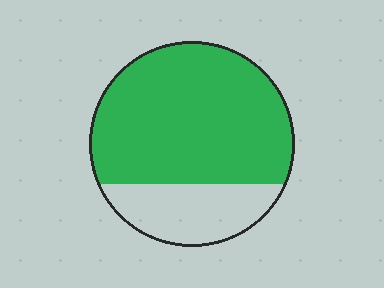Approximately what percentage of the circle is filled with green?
Approximately 75%.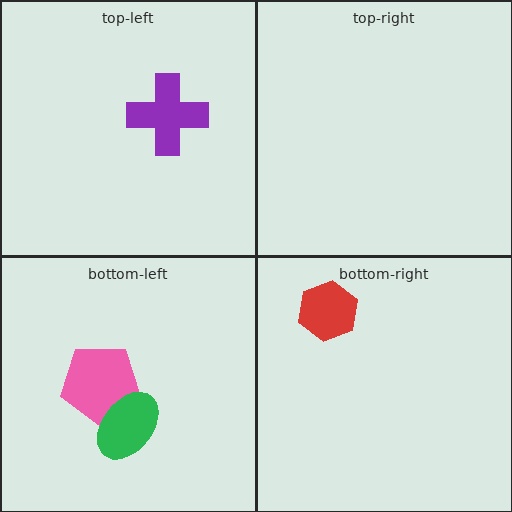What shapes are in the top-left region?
The purple cross.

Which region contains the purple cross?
The top-left region.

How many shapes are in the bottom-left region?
2.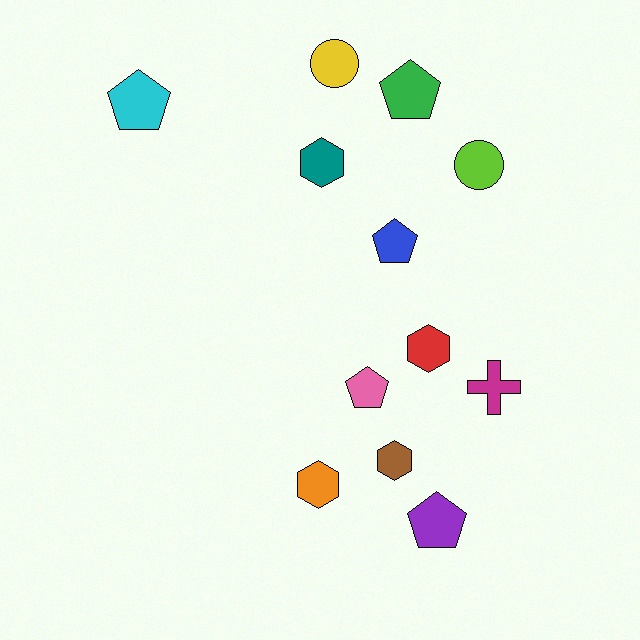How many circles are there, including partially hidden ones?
There are 2 circles.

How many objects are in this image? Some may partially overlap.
There are 12 objects.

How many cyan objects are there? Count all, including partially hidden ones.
There is 1 cyan object.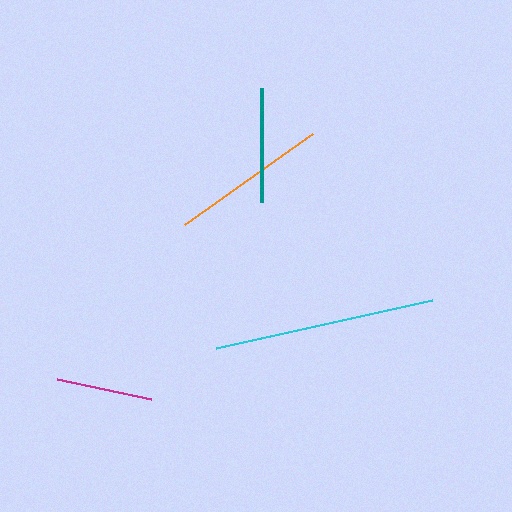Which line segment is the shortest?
The magenta line is the shortest at approximately 96 pixels.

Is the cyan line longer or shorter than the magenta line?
The cyan line is longer than the magenta line.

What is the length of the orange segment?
The orange segment is approximately 157 pixels long.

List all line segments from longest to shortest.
From longest to shortest: cyan, orange, teal, magenta.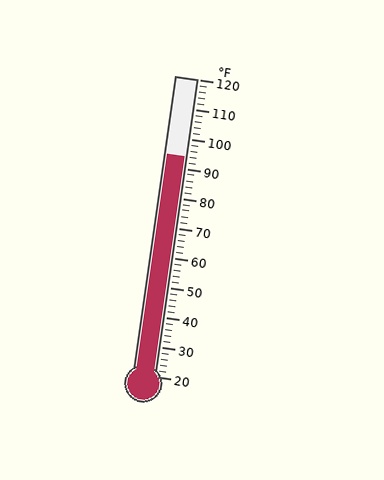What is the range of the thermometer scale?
The thermometer scale ranges from 20°F to 120°F.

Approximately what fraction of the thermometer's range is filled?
The thermometer is filled to approximately 75% of its range.